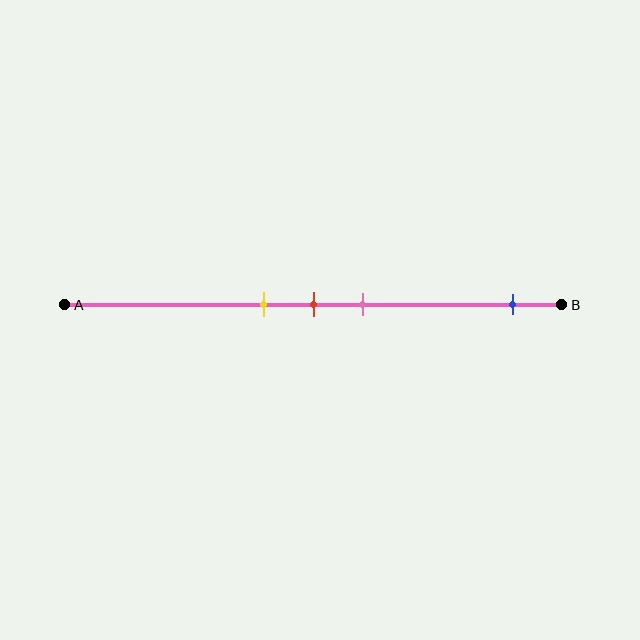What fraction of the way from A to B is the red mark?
The red mark is approximately 50% (0.5) of the way from A to B.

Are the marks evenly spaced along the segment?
No, the marks are not evenly spaced.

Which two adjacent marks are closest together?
The yellow and red marks are the closest adjacent pair.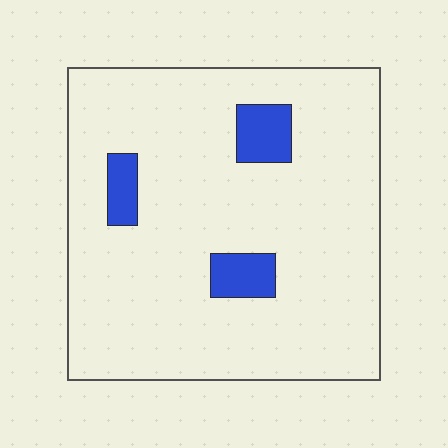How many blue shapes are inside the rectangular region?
3.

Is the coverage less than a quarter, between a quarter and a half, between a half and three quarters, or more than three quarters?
Less than a quarter.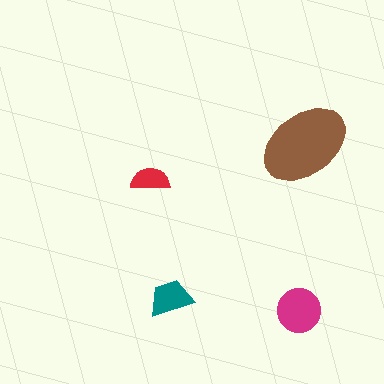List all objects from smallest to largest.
The red semicircle, the teal trapezoid, the magenta circle, the brown ellipse.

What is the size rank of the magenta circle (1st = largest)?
2nd.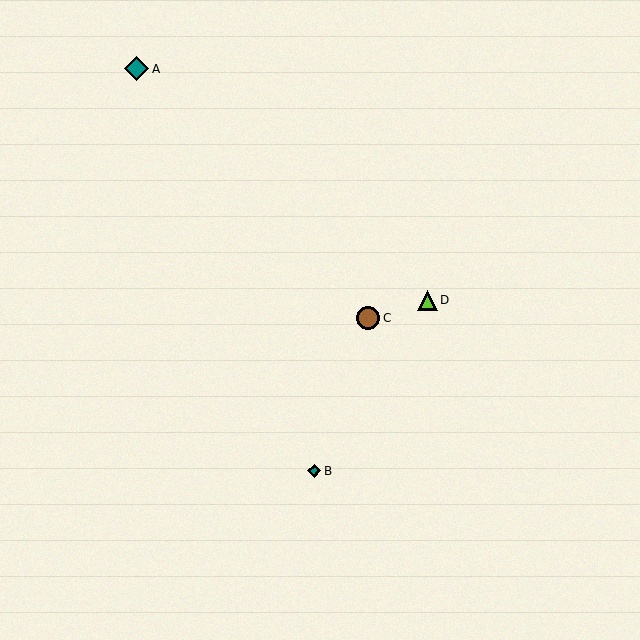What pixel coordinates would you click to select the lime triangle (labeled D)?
Click at (428, 300) to select the lime triangle D.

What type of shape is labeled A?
Shape A is a teal diamond.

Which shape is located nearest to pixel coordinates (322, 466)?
The teal diamond (labeled B) at (314, 471) is nearest to that location.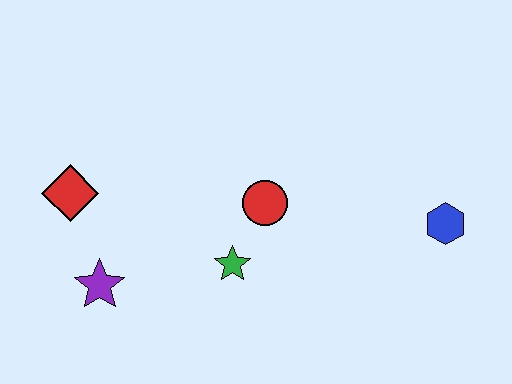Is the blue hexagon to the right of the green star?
Yes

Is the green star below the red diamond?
Yes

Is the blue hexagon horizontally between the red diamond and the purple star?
No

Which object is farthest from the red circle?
The red diamond is farthest from the red circle.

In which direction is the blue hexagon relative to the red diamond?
The blue hexagon is to the right of the red diamond.